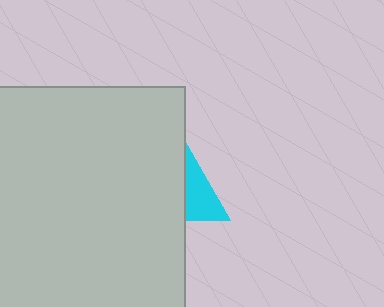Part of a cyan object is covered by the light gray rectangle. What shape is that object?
It is a triangle.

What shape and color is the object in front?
The object in front is a light gray rectangle.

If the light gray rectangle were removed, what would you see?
You would see the complete cyan triangle.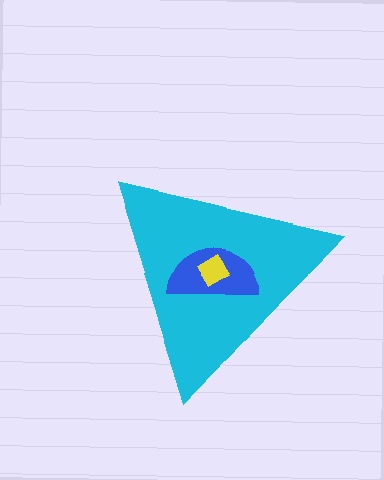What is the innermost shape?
The yellow diamond.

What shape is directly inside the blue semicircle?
The yellow diamond.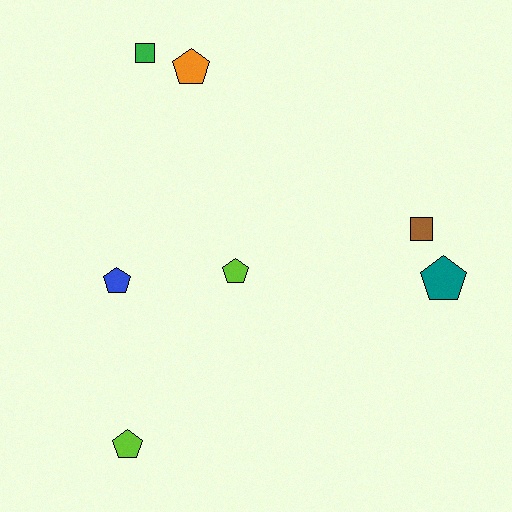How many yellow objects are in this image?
There are no yellow objects.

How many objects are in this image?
There are 7 objects.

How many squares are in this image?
There are 2 squares.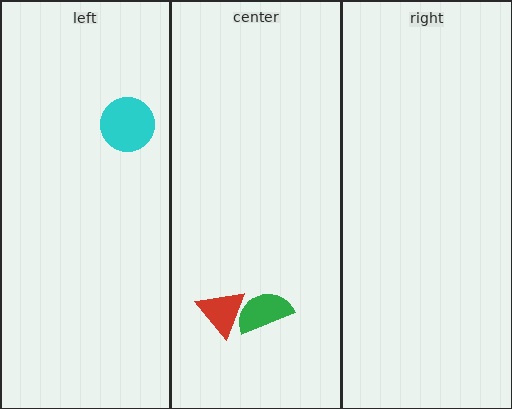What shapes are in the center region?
The red triangle, the green semicircle.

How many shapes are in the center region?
2.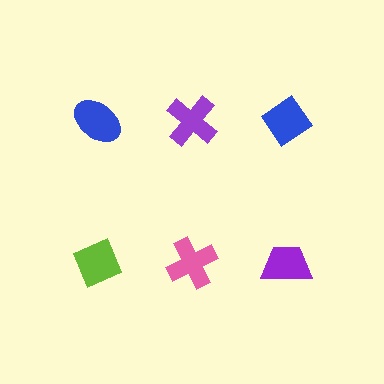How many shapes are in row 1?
3 shapes.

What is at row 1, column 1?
A blue ellipse.